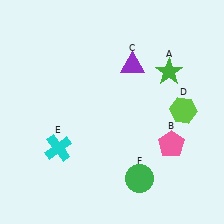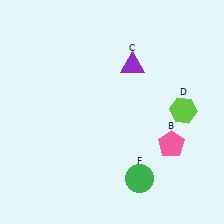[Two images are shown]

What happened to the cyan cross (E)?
The cyan cross (E) was removed in Image 2. It was in the bottom-left area of Image 1.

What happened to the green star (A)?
The green star (A) was removed in Image 2. It was in the top-right area of Image 1.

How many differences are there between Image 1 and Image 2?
There are 2 differences between the two images.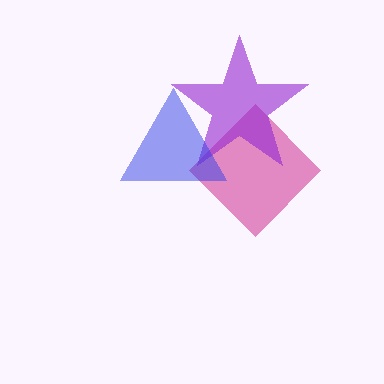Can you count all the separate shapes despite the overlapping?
Yes, there are 3 separate shapes.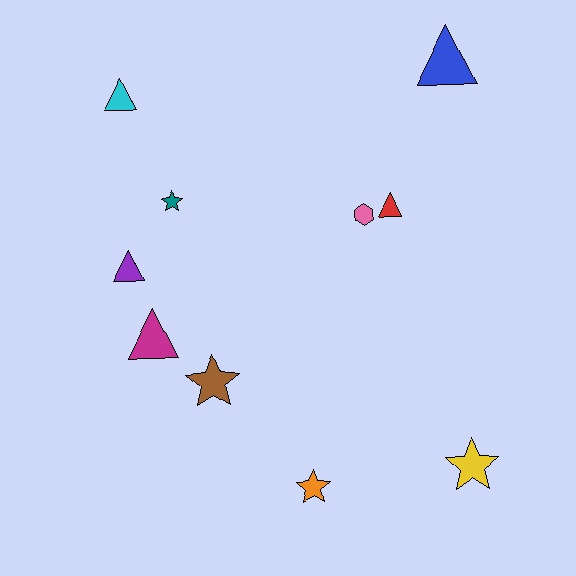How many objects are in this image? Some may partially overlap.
There are 10 objects.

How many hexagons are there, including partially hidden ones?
There is 1 hexagon.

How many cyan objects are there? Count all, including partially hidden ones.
There is 1 cyan object.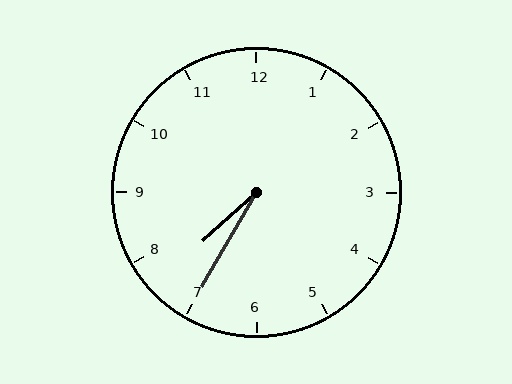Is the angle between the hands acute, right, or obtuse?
It is acute.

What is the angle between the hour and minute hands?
Approximately 18 degrees.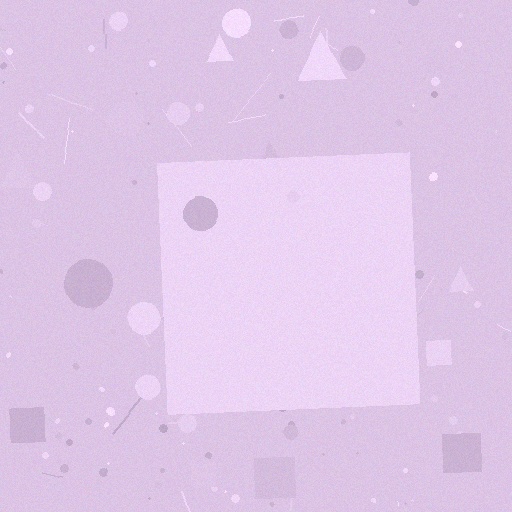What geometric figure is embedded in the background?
A square is embedded in the background.